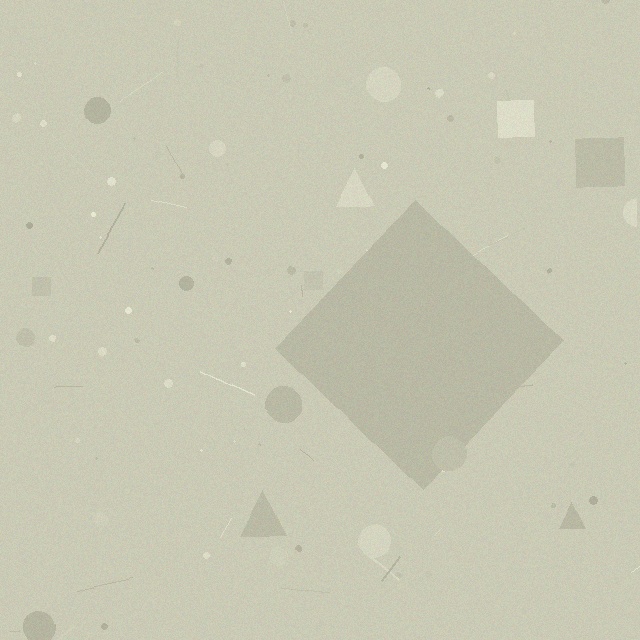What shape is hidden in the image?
A diamond is hidden in the image.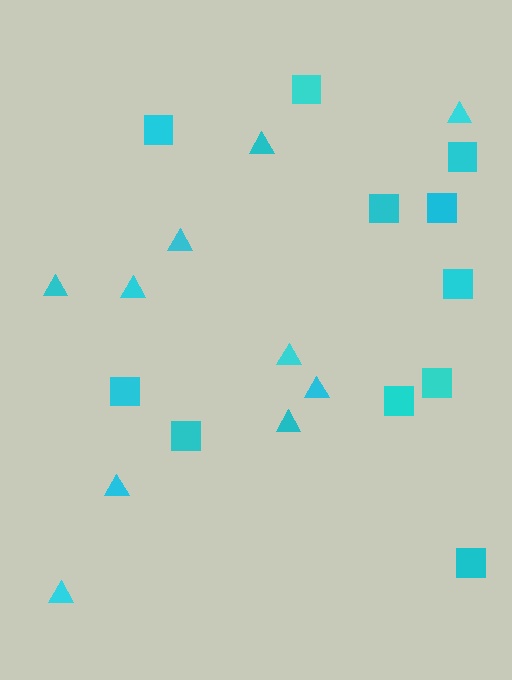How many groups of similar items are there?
There are 2 groups: one group of triangles (10) and one group of squares (11).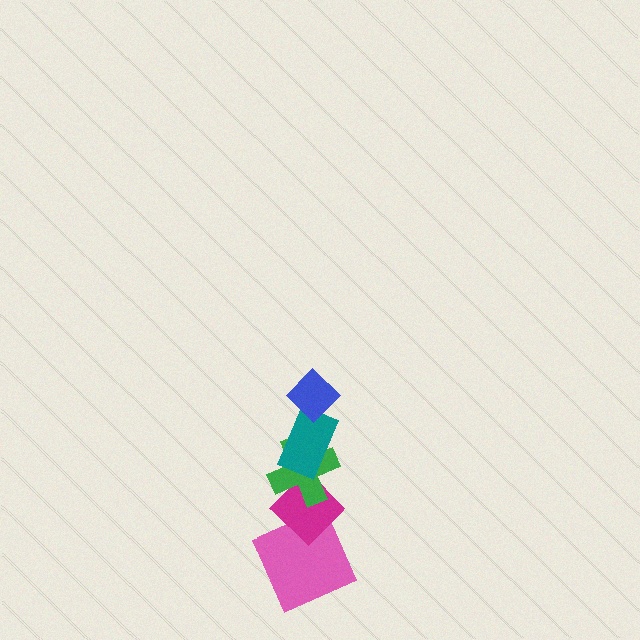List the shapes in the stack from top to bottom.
From top to bottom: the blue diamond, the teal rectangle, the green cross, the magenta diamond, the pink square.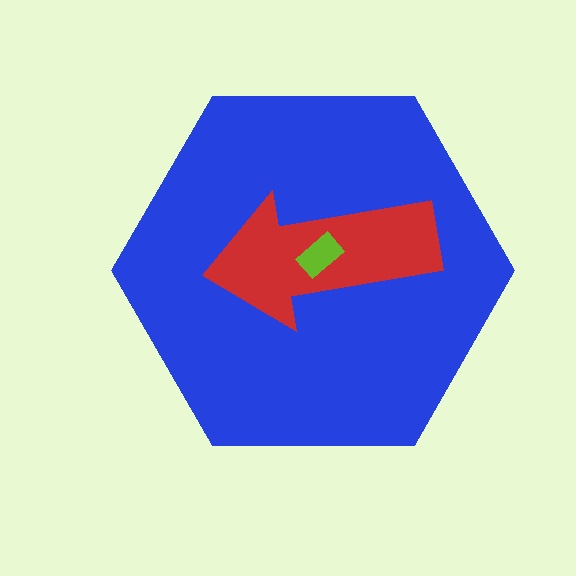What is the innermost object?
The lime rectangle.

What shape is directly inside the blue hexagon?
The red arrow.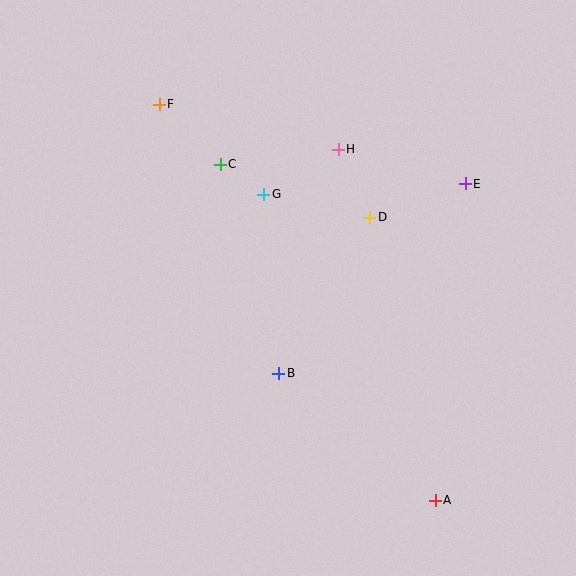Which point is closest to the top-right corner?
Point E is closest to the top-right corner.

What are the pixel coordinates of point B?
Point B is at (279, 374).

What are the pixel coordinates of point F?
Point F is at (159, 104).